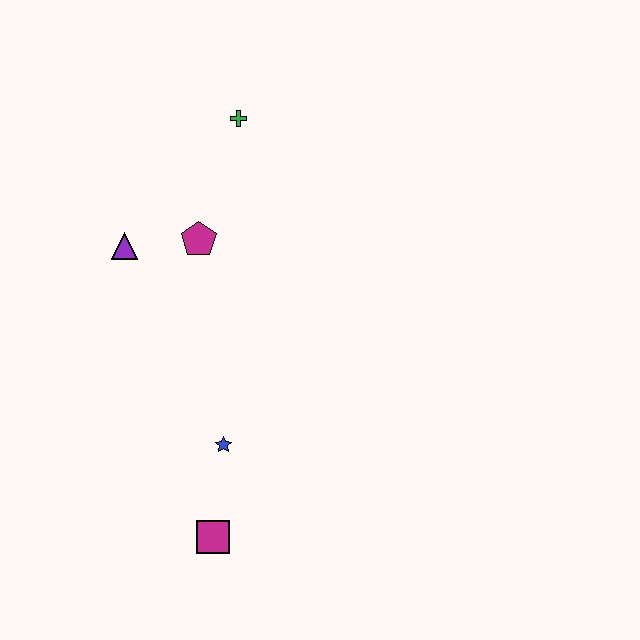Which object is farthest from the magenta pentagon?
The magenta square is farthest from the magenta pentagon.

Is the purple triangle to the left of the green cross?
Yes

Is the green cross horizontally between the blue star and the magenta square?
No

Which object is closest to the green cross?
The magenta pentagon is closest to the green cross.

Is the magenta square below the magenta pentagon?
Yes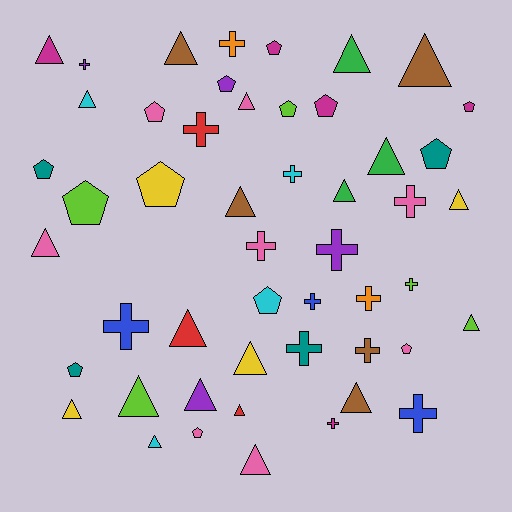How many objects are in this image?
There are 50 objects.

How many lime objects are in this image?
There are 5 lime objects.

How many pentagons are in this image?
There are 14 pentagons.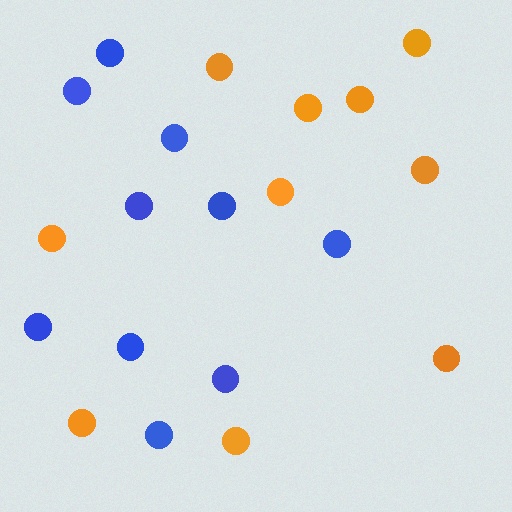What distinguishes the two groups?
There are 2 groups: one group of orange circles (10) and one group of blue circles (10).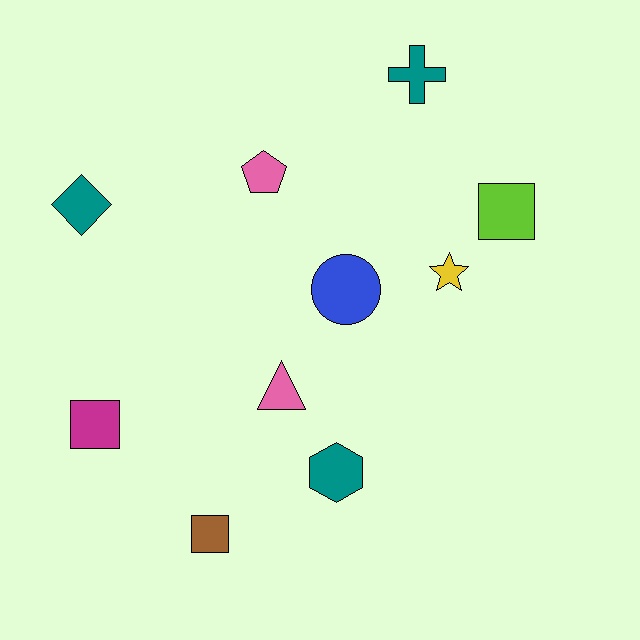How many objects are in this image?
There are 10 objects.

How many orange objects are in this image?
There are no orange objects.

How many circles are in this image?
There is 1 circle.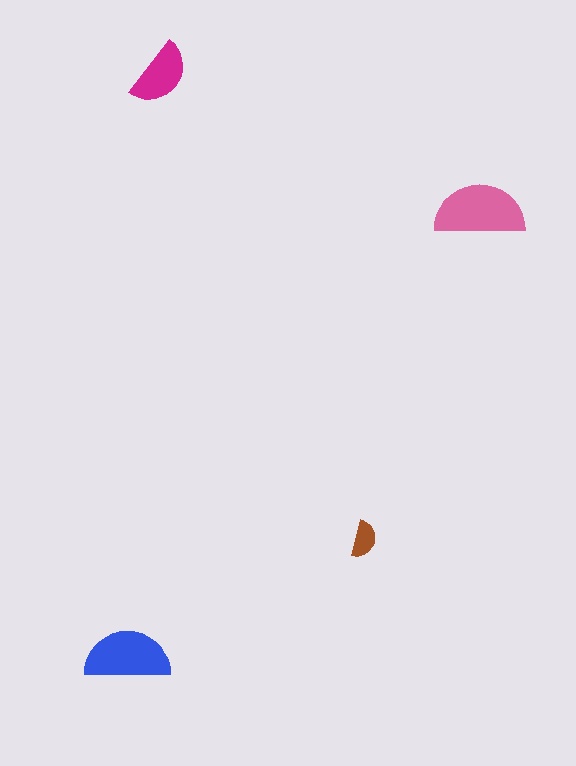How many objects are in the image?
There are 4 objects in the image.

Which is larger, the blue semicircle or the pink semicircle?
The pink one.